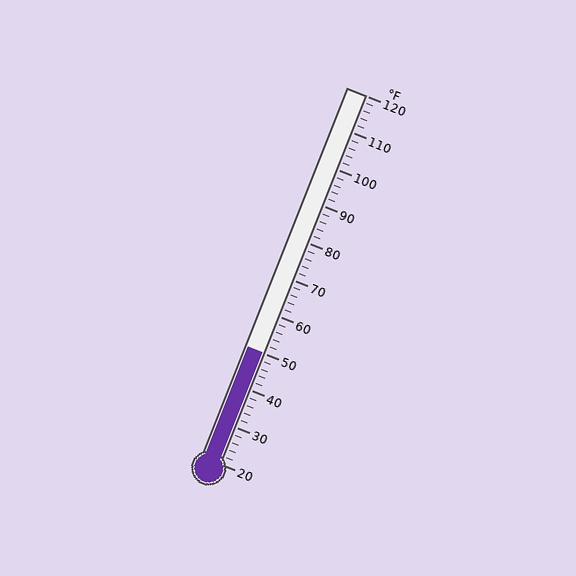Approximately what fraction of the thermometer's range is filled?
The thermometer is filled to approximately 30% of its range.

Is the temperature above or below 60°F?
The temperature is below 60°F.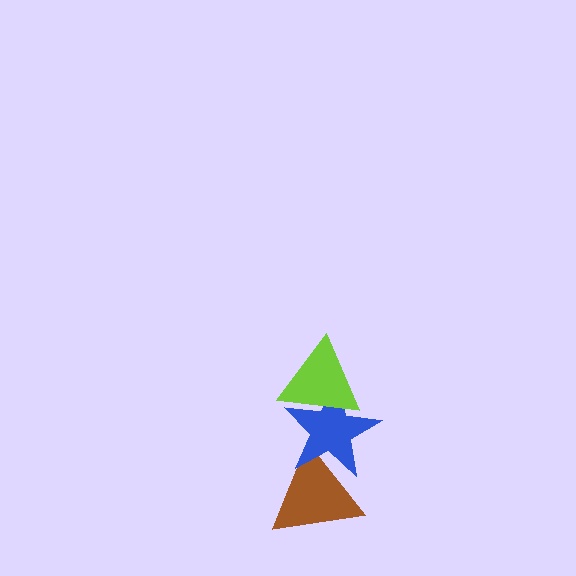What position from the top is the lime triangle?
The lime triangle is 1st from the top.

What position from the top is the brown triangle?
The brown triangle is 3rd from the top.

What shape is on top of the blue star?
The lime triangle is on top of the blue star.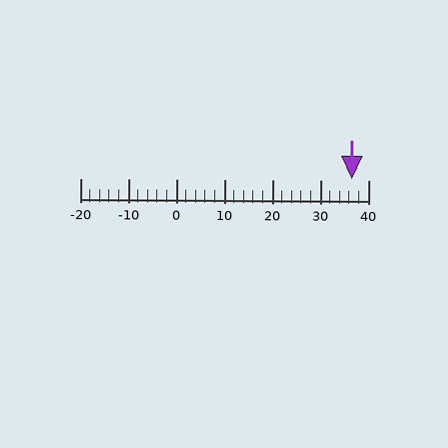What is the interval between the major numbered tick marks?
The major tick marks are spaced 10 units apart.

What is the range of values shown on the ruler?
The ruler shows values from -20 to 40.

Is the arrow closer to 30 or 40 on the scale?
The arrow is closer to 40.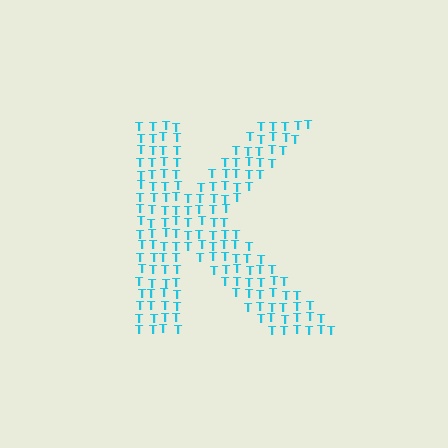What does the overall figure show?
The overall figure shows the letter K.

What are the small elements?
The small elements are letter T's.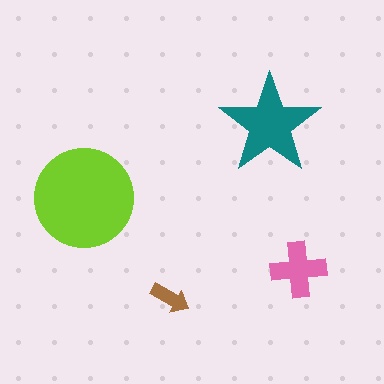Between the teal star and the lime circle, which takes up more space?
The lime circle.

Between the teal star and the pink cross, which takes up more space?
The teal star.